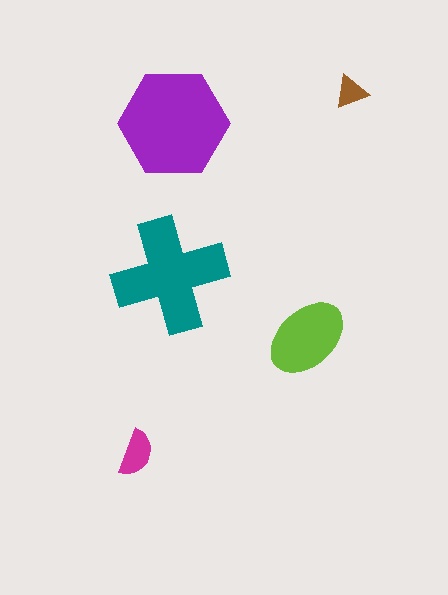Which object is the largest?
The purple hexagon.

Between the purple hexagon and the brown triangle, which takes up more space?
The purple hexagon.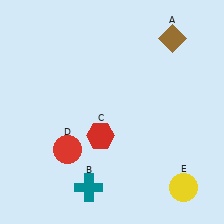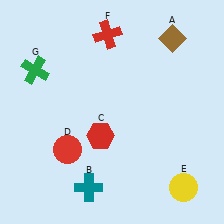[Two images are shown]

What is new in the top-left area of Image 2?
A green cross (G) was added in the top-left area of Image 2.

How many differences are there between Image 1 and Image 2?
There are 2 differences between the two images.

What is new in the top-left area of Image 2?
A red cross (F) was added in the top-left area of Image 2.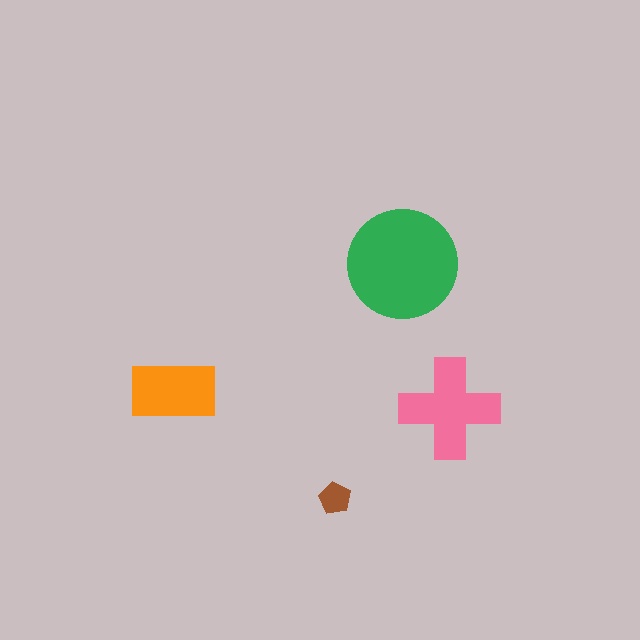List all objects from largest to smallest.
The green circle, the pink cross, the orange rectangle, the brown pentagon.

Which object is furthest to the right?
The pink cross is rightmost.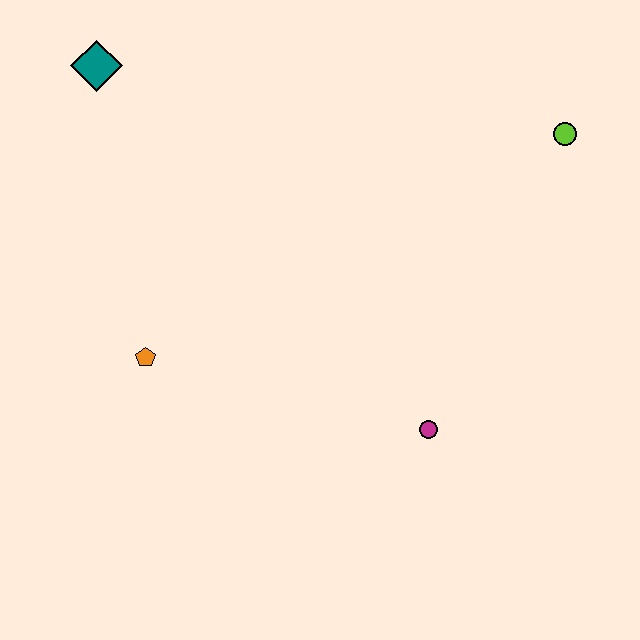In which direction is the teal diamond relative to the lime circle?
The teal diamond is to the left of the lime circle.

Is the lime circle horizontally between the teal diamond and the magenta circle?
No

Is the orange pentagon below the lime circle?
Yes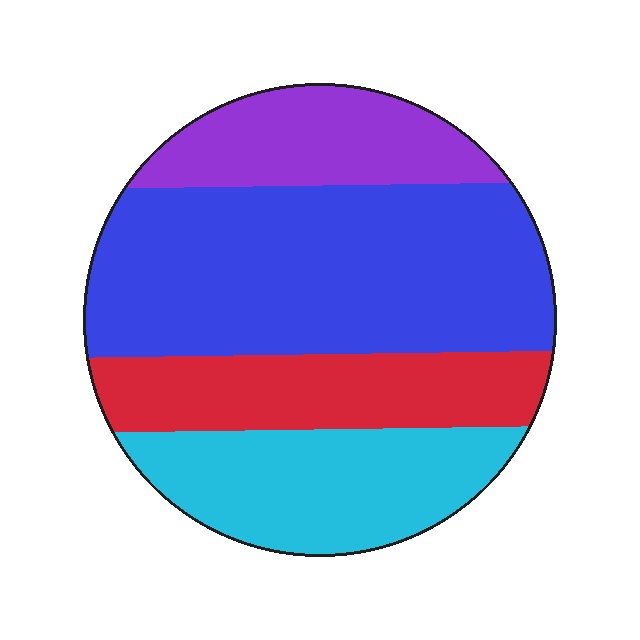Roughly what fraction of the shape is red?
Red covers roughly 20% of the shape.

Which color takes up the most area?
Blue, at roughly 45%.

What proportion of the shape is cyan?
Cyan covers roughly 20% of the shape.